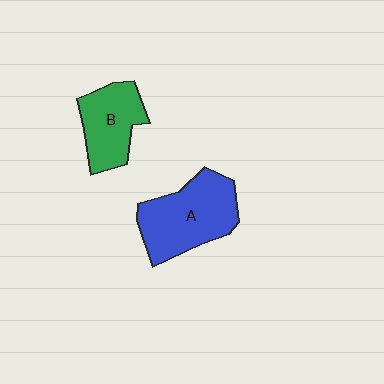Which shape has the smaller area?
Shape B (green).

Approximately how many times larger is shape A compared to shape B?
Approximately 1.4 times.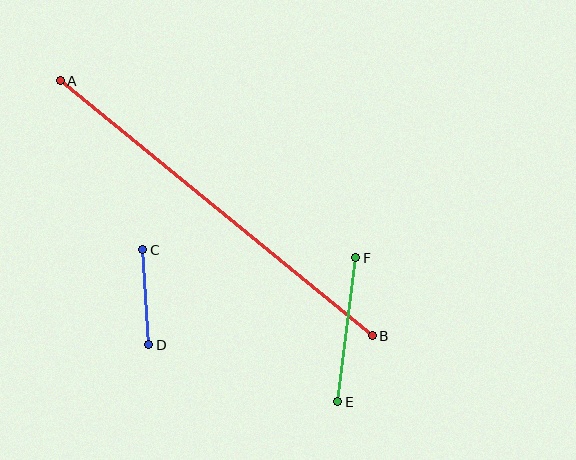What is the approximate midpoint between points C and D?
The midpoint is at approximately (146, 297) pixels.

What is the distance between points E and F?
The distance is approximately 145 pixels.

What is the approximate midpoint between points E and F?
The midpoint is at approximately (347, 330) pixels.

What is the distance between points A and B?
The distance is approximately 403 pixels.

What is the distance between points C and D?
The distance is approximately 95 pixels.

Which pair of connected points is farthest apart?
Points A and B are farthest apart.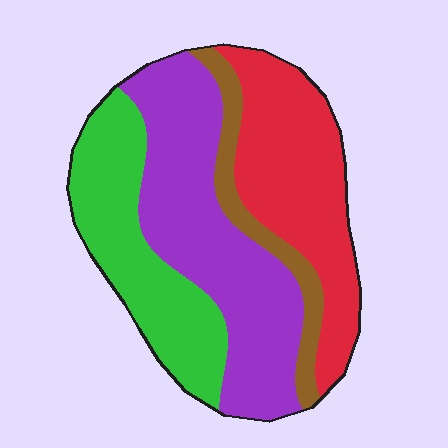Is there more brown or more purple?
Purple.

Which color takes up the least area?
Brown, at roughly 10%.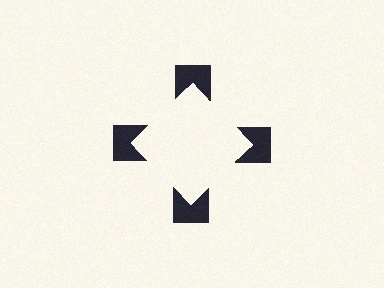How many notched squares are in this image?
There are 4 — one at each vertex of the illusory square.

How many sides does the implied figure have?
4 sides.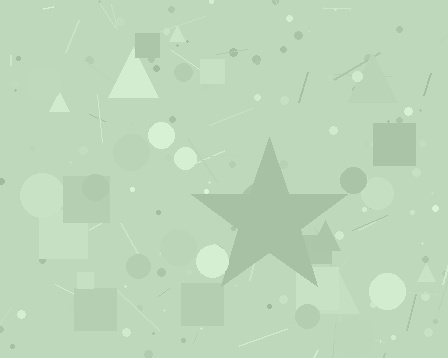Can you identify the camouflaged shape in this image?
The camouflaged shape is a star.